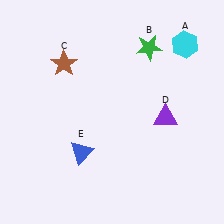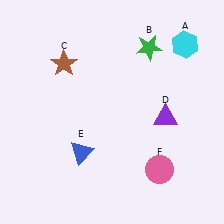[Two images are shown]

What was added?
A pink circle (F) was added in Image 2.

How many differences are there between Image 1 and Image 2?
There is 1 difference between the two images.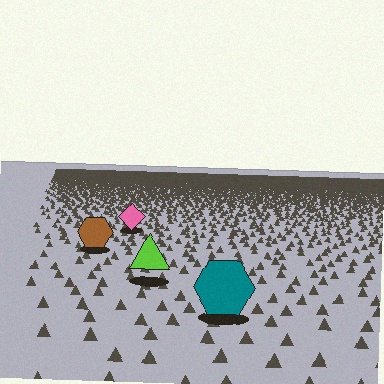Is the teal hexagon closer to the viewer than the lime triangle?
Yes. The teal hexagon is closer — you can tell from the texture gradient: the ground texture is coarser near it.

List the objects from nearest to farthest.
From nearest to farthest: the teal hexagon, the lime triangle, the brown hexagon, the pink diamond.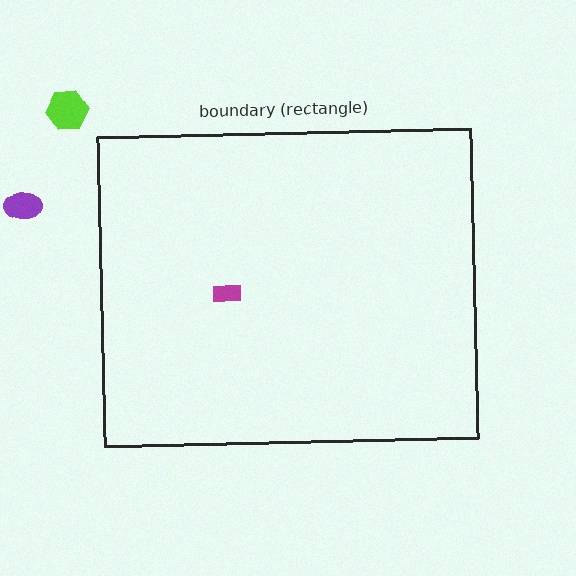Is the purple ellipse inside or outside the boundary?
Outside.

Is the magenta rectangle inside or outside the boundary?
Inside.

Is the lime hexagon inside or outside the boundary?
Outside.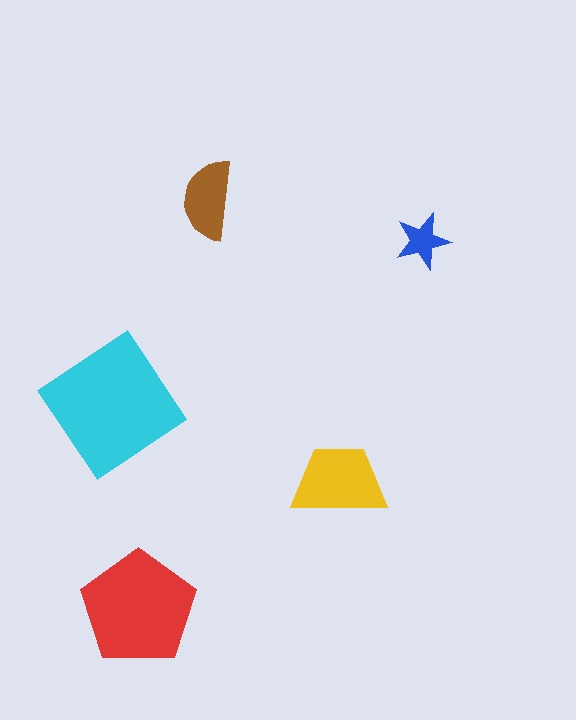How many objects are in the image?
There are 5 objects in the image.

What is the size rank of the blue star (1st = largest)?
5th.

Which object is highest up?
The brown semicircle is topmost.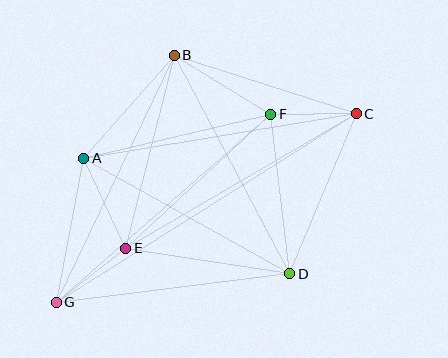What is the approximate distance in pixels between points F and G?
The distance between F and G is approximately 285 pixels.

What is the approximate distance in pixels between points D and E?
The distance between D and E is approximately 166 pixels.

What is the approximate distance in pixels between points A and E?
The distance between A and E is approximately 99 pixels.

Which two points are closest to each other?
Points C and F are closest to each other.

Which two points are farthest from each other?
Points C and G are farthest from each other.